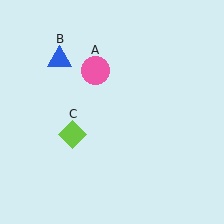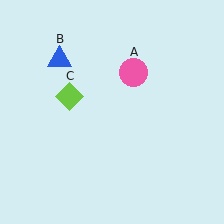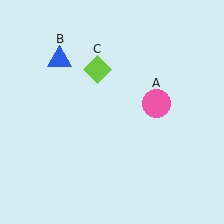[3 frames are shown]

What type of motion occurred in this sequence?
The pink circle (object A), lime diamond (object C) rotated clockwise around the center of the scene.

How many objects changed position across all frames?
2 objects changed position: pink circle (object A), lime diamond (object C).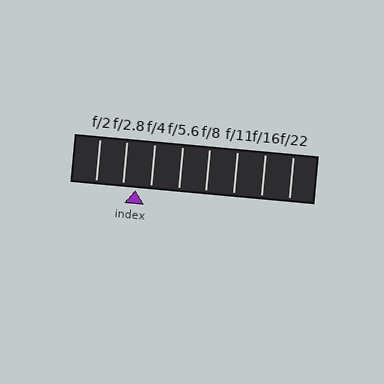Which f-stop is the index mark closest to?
The index mark is closest to f/2.8.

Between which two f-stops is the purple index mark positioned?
The index mark is between f/2.8 and f/4.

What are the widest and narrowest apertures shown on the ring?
The widest aperture shown is f/2 and the narrowest is f/22.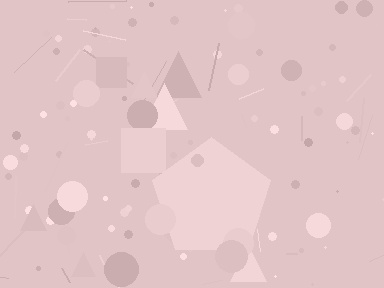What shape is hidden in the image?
A pentagon is hidden in the image.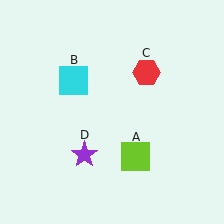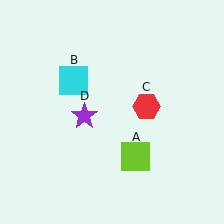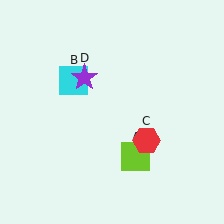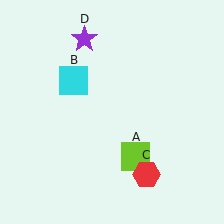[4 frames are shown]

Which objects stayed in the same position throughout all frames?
Lime square (object A) and cyan square (object B) remained stationary.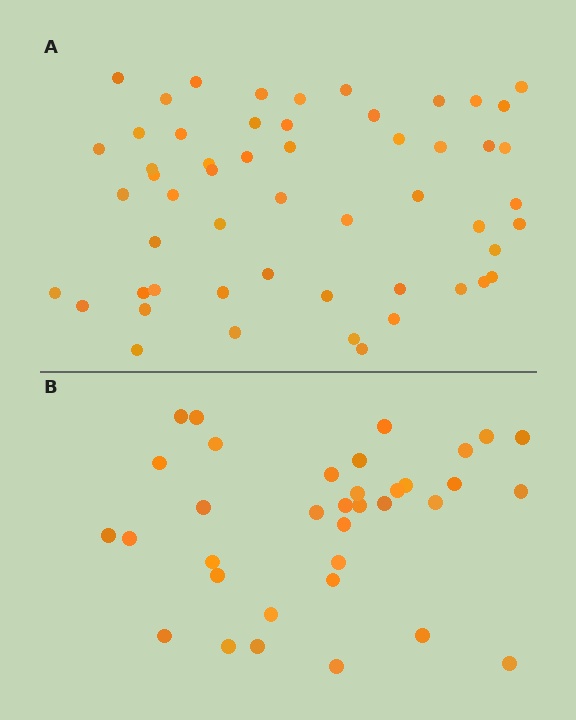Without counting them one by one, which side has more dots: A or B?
Region A (the top region) has more dots.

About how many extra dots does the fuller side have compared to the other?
Region A has approximately 20 more dots than region B.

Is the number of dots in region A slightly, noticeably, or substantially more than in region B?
Region A has substantially more. The ratio is roughly 1.5 to 1.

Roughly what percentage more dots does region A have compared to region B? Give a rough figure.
About 55% more.